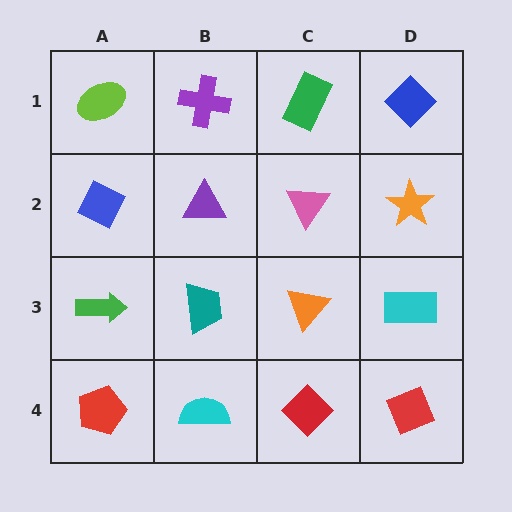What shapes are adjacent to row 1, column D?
An orange star (row 2, column D), a green rectangle (row 1, column C).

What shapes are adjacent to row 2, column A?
A lime ellipse (row 1, column A), a green arrow (row 3, column A), a purple triangle (row 2, column B).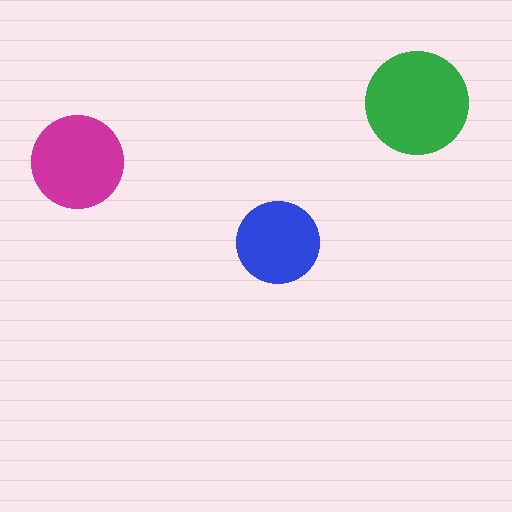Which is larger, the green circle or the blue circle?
The green one.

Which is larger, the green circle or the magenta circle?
The green one.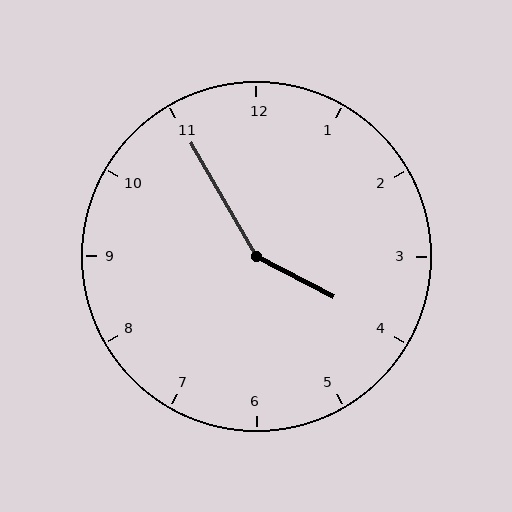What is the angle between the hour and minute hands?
Approximately 148 degrees.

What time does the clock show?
3:55.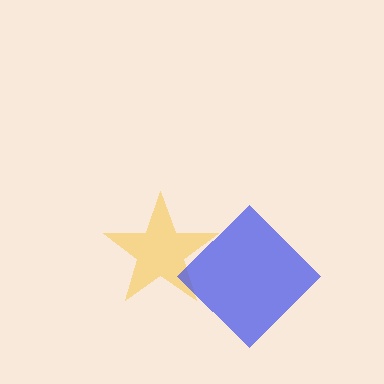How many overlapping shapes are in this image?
There are 2 overlapping shapes in the image.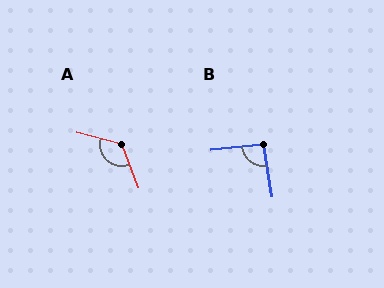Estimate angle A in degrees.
Approximately 125 degrees.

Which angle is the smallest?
B, at approximately 94 degrees.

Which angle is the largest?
A, at approximately 125 degrees.